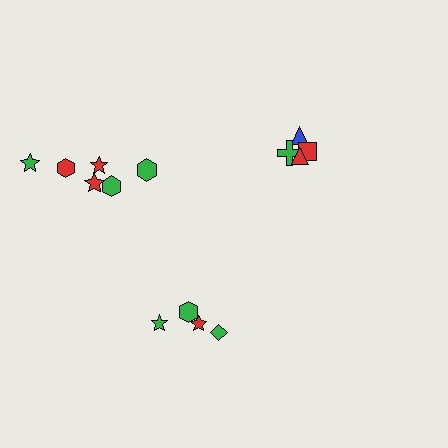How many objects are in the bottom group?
There are 4 objects.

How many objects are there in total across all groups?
There are 14 objects.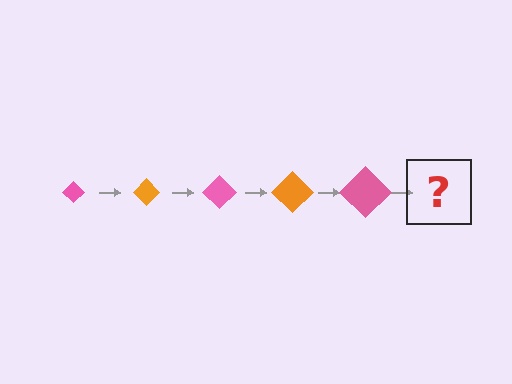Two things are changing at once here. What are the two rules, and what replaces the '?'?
The two rules are that the diamond grows larger each step and the color cycles through pink and orange. The '?' should be an orange diamond, larger than the previous one.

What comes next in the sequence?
The next element should be an orange diamond, larger than the previous one.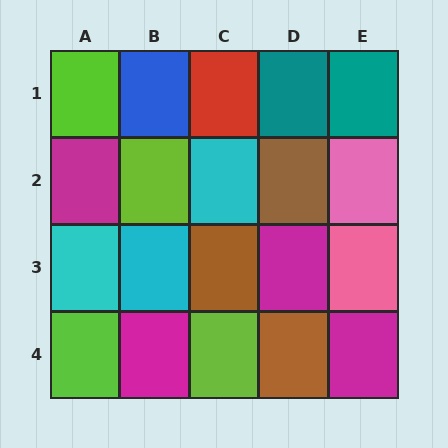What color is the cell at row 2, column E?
Pink.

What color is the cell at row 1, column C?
Red.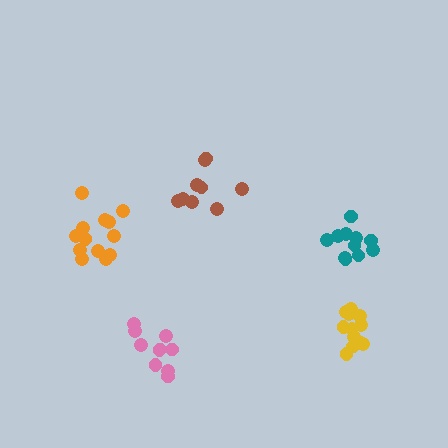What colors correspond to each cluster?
The clusters are colored: yellow, pink, teal, brown, orange.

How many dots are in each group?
Group 1: 13 dots, Group 2: 10 dots, Group 3: 11 dots, Group 4: 9 dots, Group 5: 13 dots (56 total).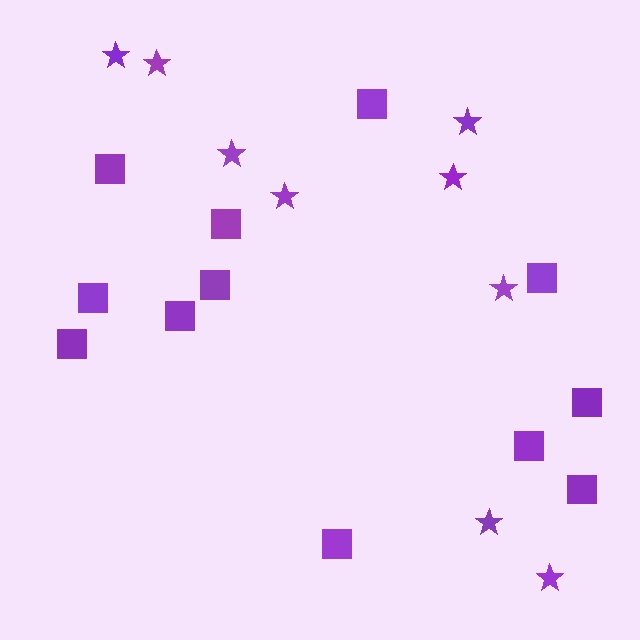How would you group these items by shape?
There are 2 groups: one group of stars (9) and one group of squares (12).